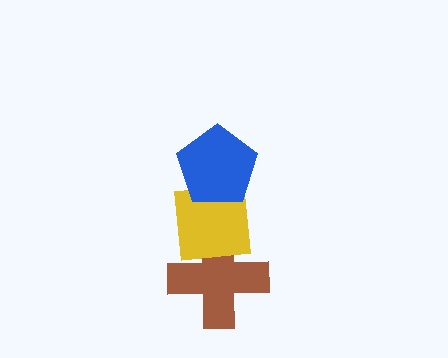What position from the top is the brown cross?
The brown cross is 3rd from the top.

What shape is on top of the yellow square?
The blue pentagon is on top of the yellow square.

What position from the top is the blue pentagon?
The blue pentagon is 1st from the top.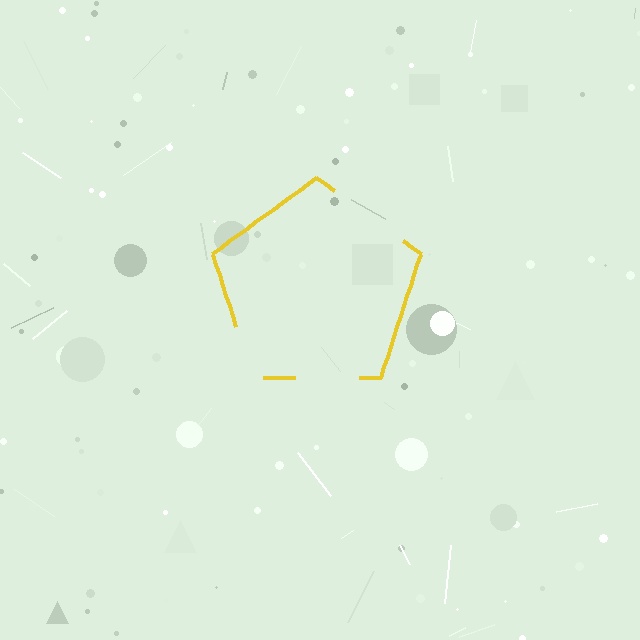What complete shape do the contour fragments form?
The contour fragments form a pentagon.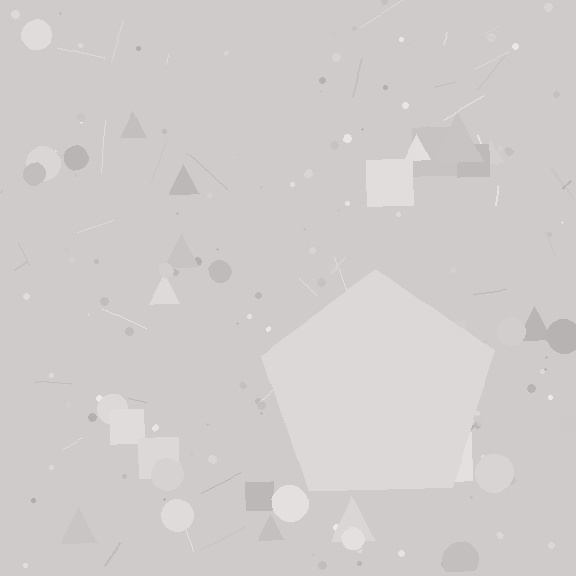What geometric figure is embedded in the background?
A pentagon is embedded in the background.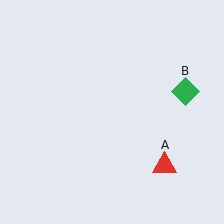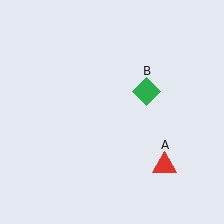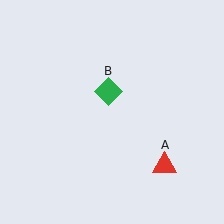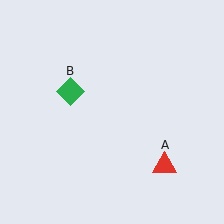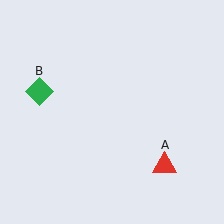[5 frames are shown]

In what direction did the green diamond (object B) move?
The green diamond (object B) moved left.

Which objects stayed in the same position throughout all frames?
Red triangle (object A) remained stationary.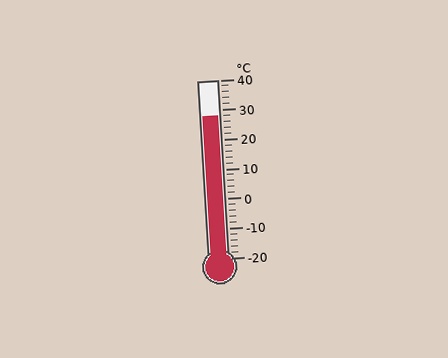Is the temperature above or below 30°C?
The temperature is below 30°C.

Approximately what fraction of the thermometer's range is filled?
The thermometer is filled to approximately 80% of its range.